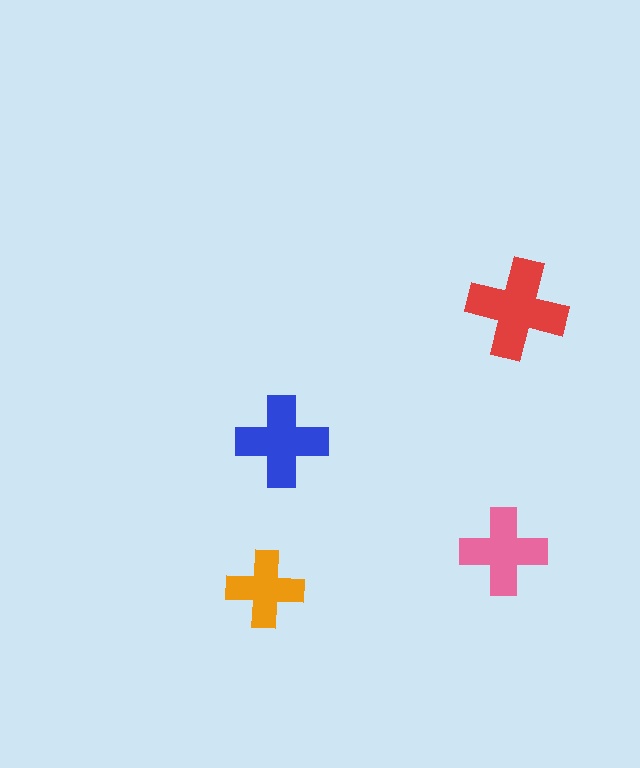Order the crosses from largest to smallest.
the red one, the blue one, the pink one, the orange one.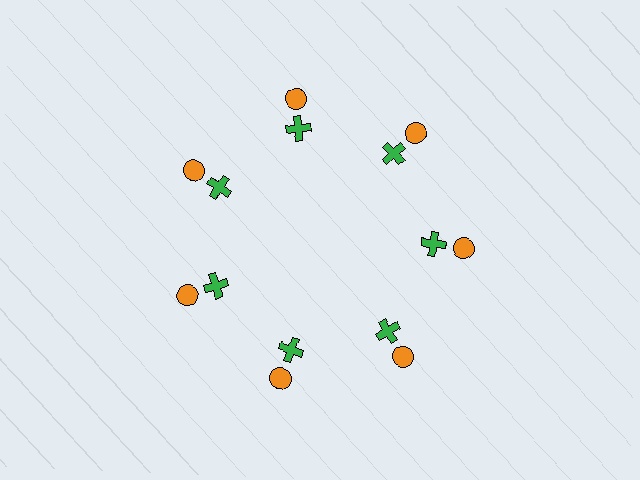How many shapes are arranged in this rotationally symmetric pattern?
There are 14 shapes, arranged in 7 groups of 2.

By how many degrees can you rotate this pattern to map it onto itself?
The pattern maps onto itself every 51 degrees of rotation.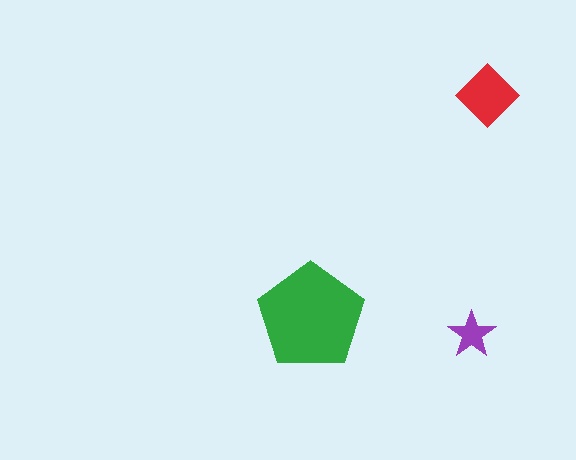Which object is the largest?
The green pentagon.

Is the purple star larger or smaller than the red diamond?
Smaller.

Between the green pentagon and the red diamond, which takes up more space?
The green pentagon.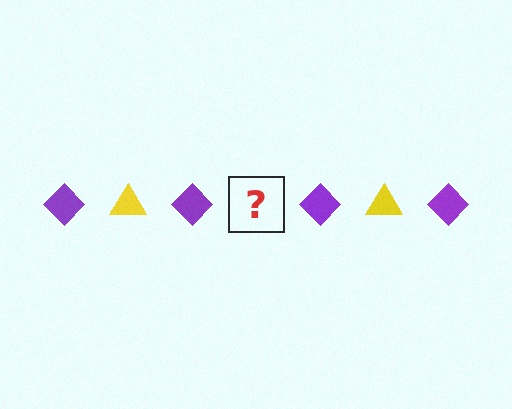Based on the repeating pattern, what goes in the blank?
The blank should be a yellow triangle.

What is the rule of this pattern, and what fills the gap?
The rule is that the pattern alternates between purple diamond and yellow triangle. The gap should be filled with a yellow triangle.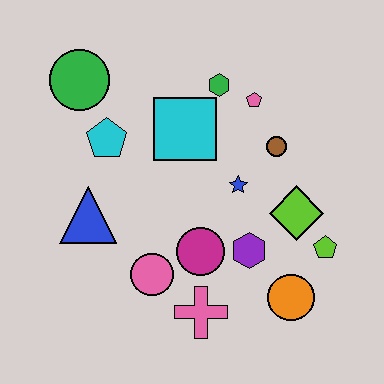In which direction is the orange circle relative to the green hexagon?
The orange circle is below the green hexagon.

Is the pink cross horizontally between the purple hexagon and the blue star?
No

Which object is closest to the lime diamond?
The lime pentagon is closest to the lime diamond.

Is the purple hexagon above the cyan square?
No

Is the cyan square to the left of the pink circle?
No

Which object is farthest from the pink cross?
The green circle is farthest from the pink cross.